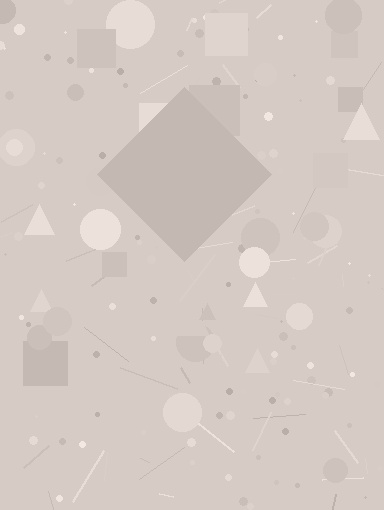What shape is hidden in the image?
A diamond is hidden in the image.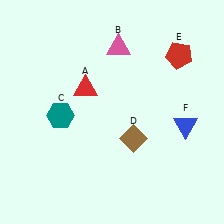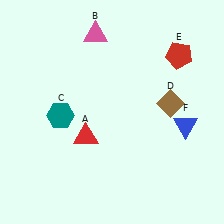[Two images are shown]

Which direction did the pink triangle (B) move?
The pink triangle (B) moved left.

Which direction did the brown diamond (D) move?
The brown diamond (D) moved right.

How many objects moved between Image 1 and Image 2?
3 objects moved between the two images.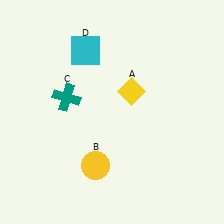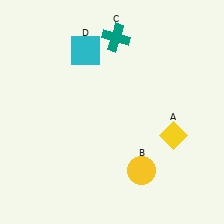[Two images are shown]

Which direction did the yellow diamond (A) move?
The yellow diamond (A) moved down.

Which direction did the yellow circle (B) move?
The yellow circle (B) moved right.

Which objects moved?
The objects that moved are: the yellow diamond (A), the yellow circle (B), the teal cross (C).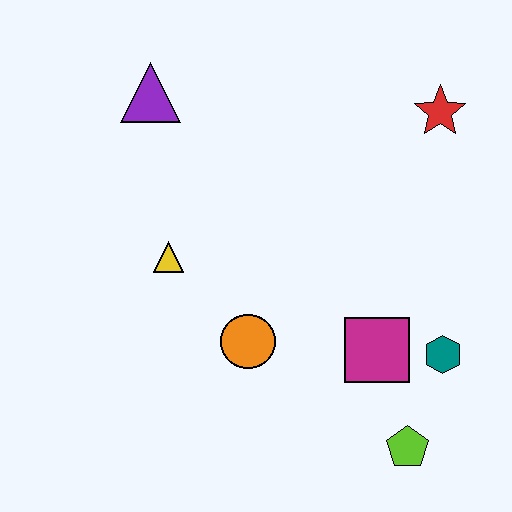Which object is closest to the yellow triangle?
The orange circle is closest to the yellow triangle.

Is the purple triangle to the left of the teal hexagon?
Yes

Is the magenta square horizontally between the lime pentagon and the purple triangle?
Yes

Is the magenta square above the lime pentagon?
Yes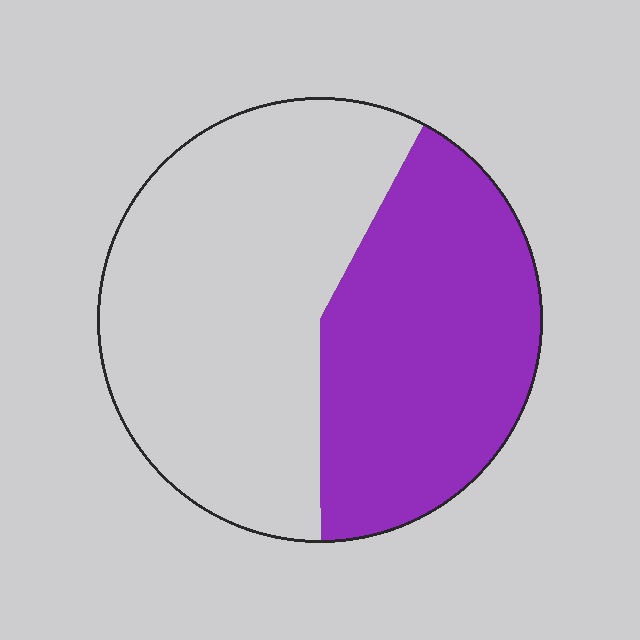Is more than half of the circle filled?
No.